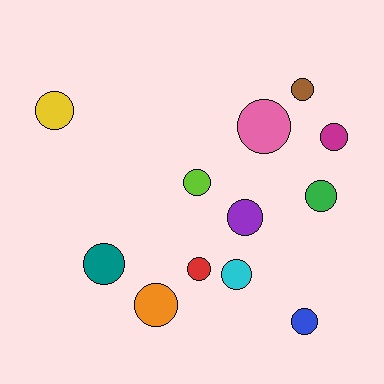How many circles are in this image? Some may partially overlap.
There are 12 circles.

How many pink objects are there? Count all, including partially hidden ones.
There is 1 pink object.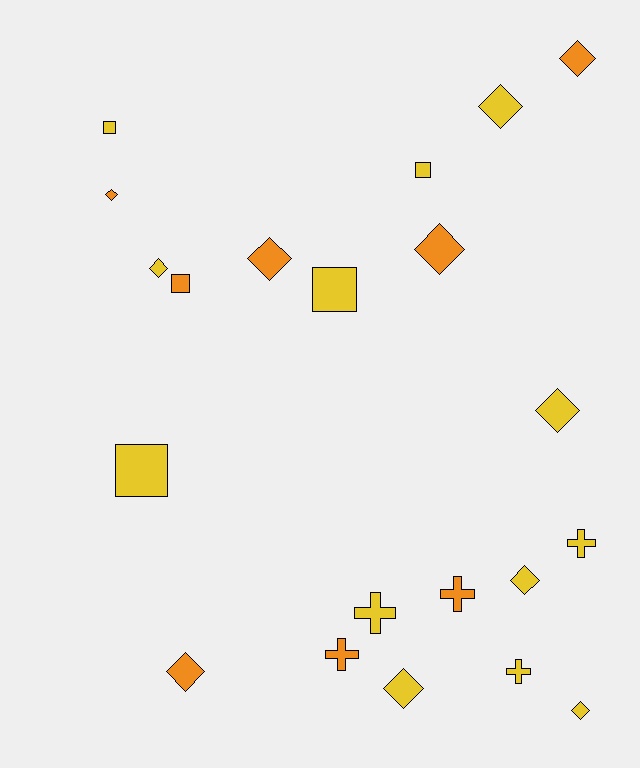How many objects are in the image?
There are 21 objects.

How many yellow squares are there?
There are 4 yellow squares.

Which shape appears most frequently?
Diamond, with 11 objects.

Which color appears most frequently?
Yellow, with 13 objects.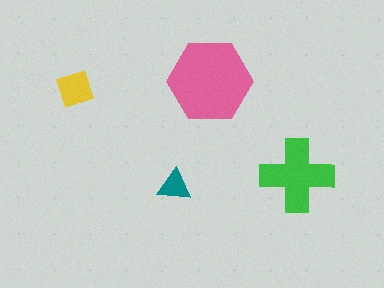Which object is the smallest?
The teal triangle.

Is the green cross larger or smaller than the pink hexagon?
Smaller.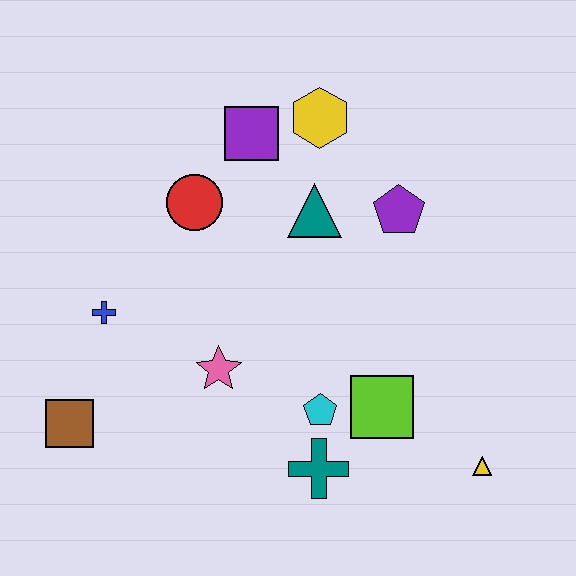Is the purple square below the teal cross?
No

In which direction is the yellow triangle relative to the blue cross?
The yellow triangle is to the right of the blue cross.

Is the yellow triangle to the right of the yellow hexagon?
Yes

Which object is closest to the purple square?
The yellow hexagon is closest to the purple square.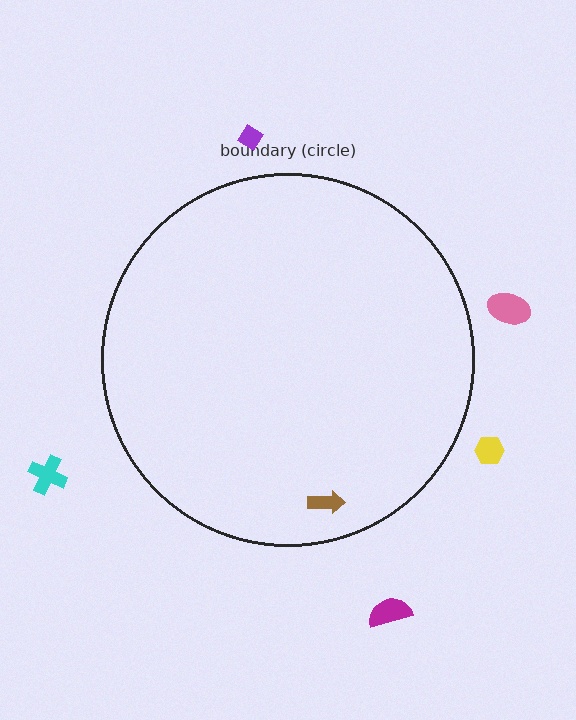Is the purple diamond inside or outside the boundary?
Outside.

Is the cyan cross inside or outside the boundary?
Outside.